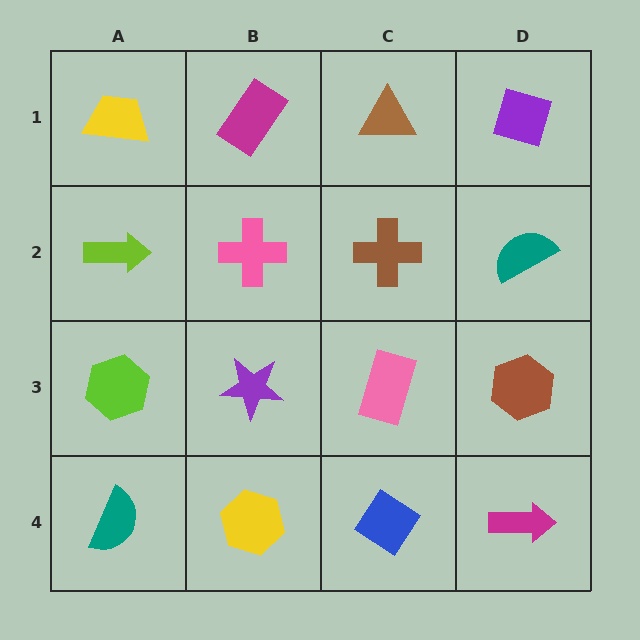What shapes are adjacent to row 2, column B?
A magenta rectangle (row 1, column B), a purple star (row 3, column B), a lime arrow (row 2, column A), a brown cross (row 2, column C).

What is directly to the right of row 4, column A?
A yellow hexagon.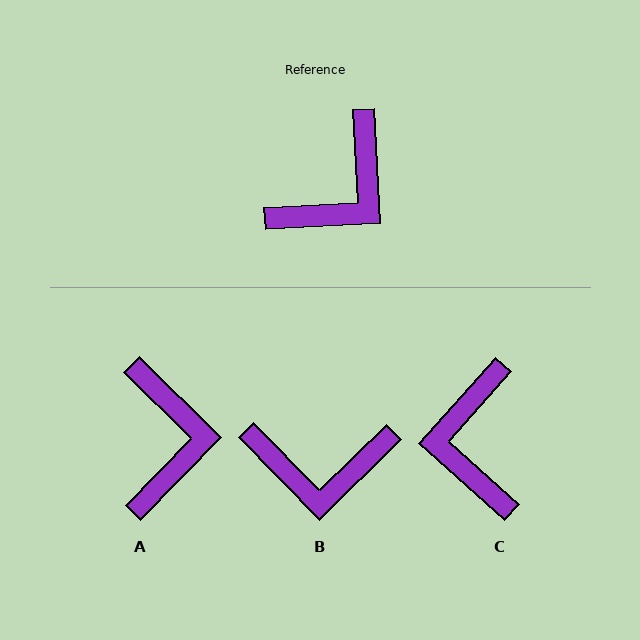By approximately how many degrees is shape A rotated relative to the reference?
Approximately 43 degrees counter-clockwise.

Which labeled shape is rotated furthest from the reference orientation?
C, about 134 degrees away.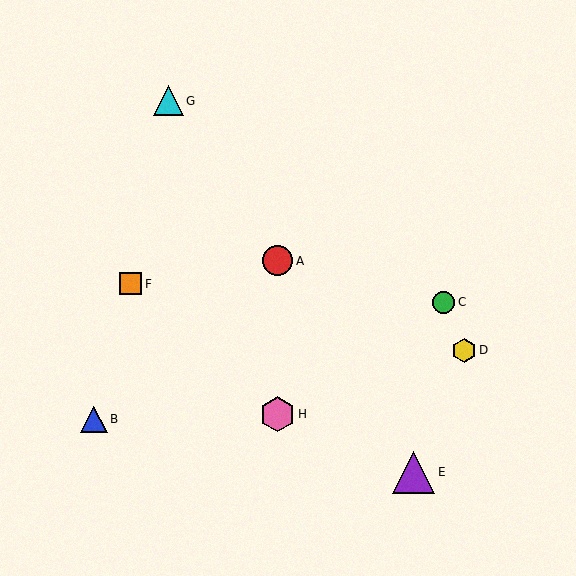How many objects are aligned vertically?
2 objects (A, H) are aligned vertically.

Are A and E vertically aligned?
No, A is at x≈277 and E is at x≈414.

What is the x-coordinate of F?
Object F is at x≈131.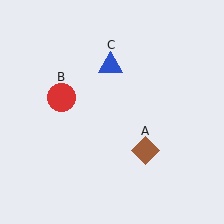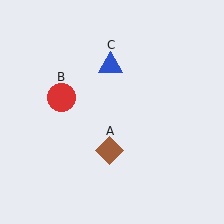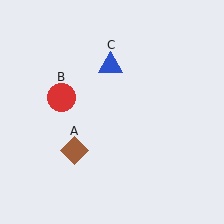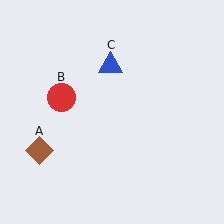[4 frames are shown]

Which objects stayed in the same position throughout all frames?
Red circle (object B) and blue triangle (object C) remained stationary.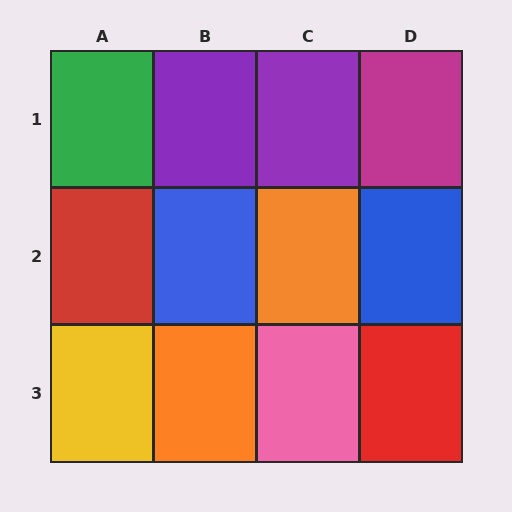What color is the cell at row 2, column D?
Blue.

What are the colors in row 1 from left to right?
Green, purple, purple, magenta.